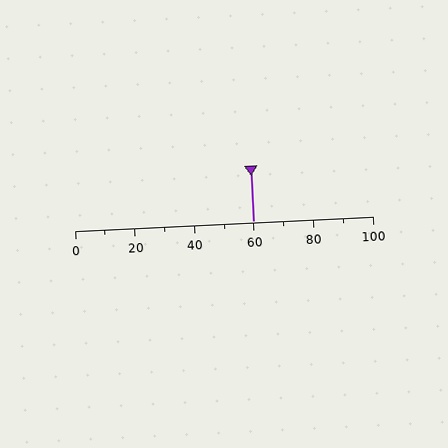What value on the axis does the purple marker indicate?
The marker indicates approximately 60.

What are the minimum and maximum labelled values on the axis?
The axis runs from 0 to 100.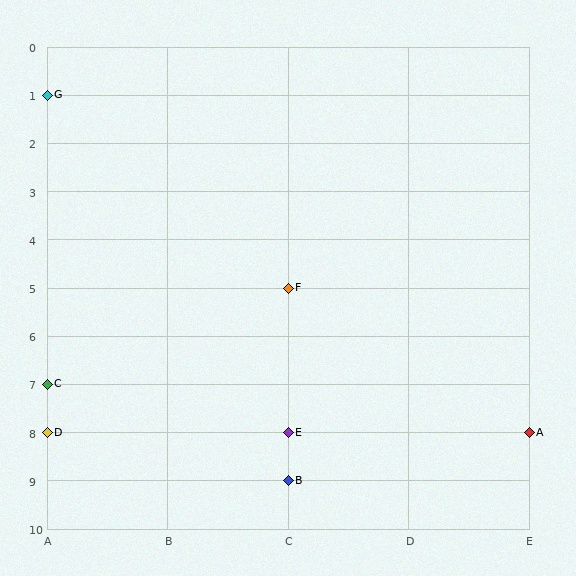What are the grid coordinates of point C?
Point C is at grid coordinates (A, 7).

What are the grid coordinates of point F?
Point F is at grid coordinates (C, 5).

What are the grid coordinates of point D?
Point D is at grid coordinates (A, 8).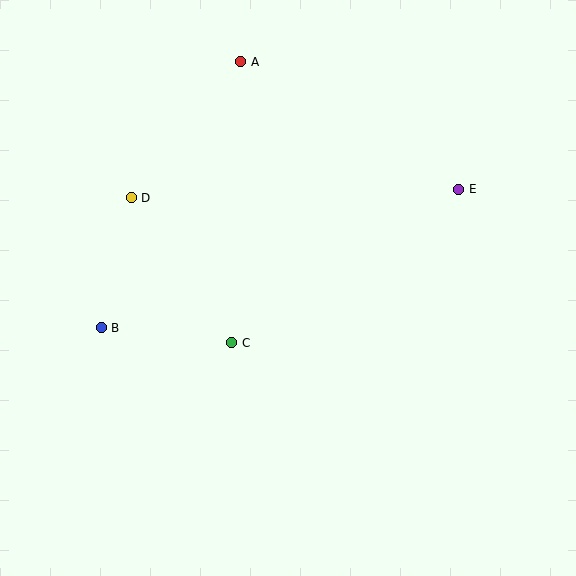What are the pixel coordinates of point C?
Point C is at (232, 343).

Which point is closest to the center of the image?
Point C at (232, 343) is closest to the center.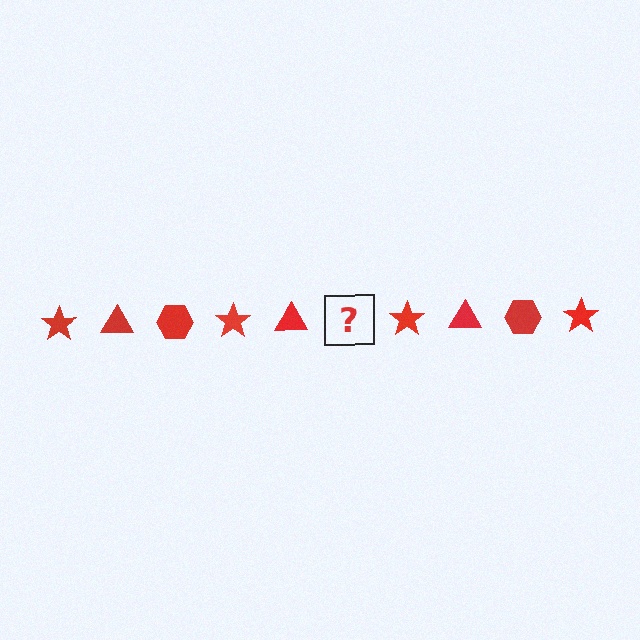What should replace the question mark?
The question mark should be replaced with a red hexagon.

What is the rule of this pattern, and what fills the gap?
The rule is that the pattern cycles through star, triangle, hexagon shapes in red. The gap should be filled with a red hexagon.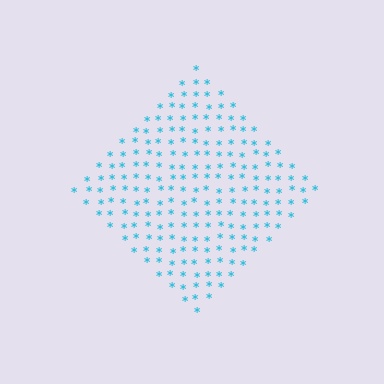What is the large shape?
The large shape is a diamond.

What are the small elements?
The small elements are asterisks.